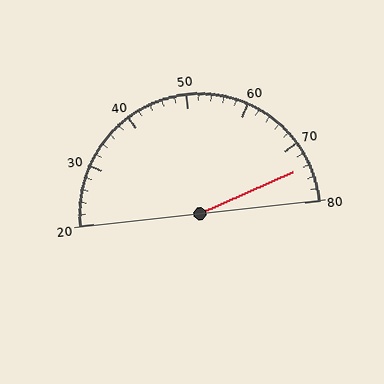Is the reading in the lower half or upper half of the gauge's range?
The reading is in the upper half of the range (20 to 80).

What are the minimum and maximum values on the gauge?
The gauge ranges from 20 to 80.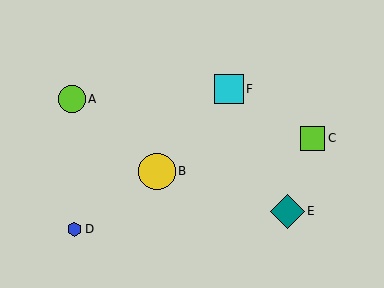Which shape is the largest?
The yellow circle (labeled B) is the largest.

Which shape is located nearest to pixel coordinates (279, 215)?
The teal diamond (labeled E) at (287, 211) is nearest to that location.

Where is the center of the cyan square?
The center of the cyan square is at (229, 89).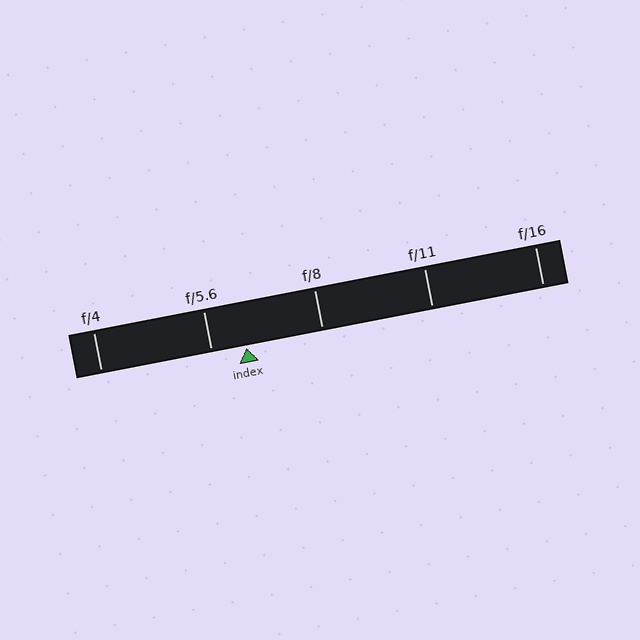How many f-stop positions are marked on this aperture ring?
There are 5 f-stop positions marked.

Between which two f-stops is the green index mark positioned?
The index mark is between f/5.6 and f/8.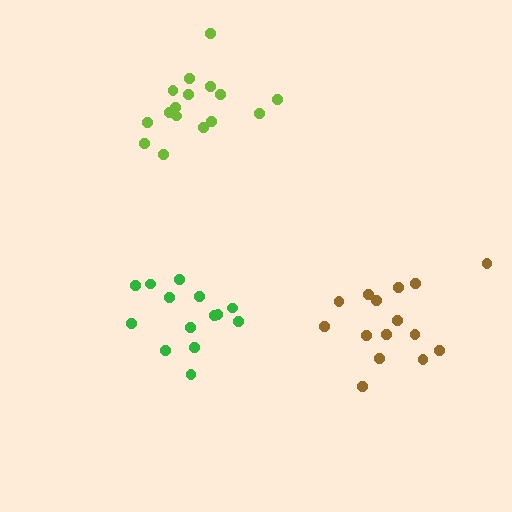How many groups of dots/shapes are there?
There are 3 groups.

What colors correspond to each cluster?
The clusters are colored: lime, green, brown.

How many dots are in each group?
Group 1: 16 dots, Group 2: 14 dots, Group 3: 15 dots (45 total).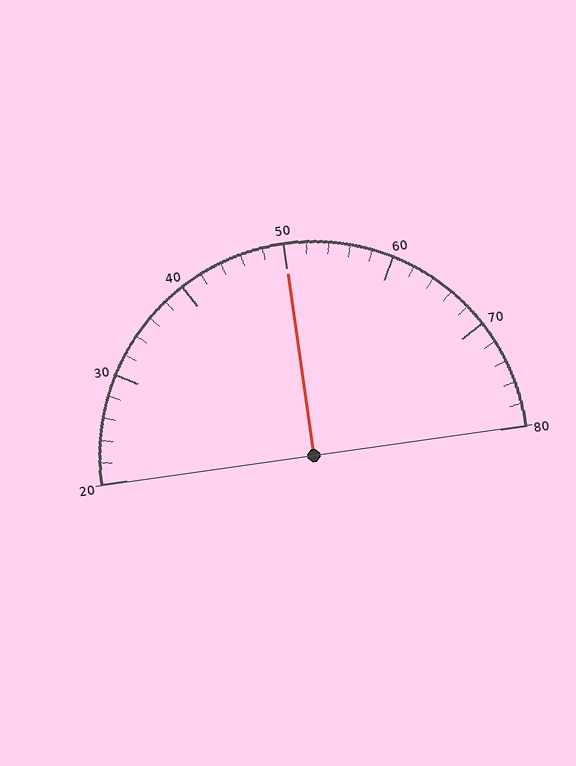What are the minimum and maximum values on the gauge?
The gauge ranges from 20 to 80.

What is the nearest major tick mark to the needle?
The nearest major tick mark is 50.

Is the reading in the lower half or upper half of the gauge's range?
The reading is in the upper half of the range (20 to 80).